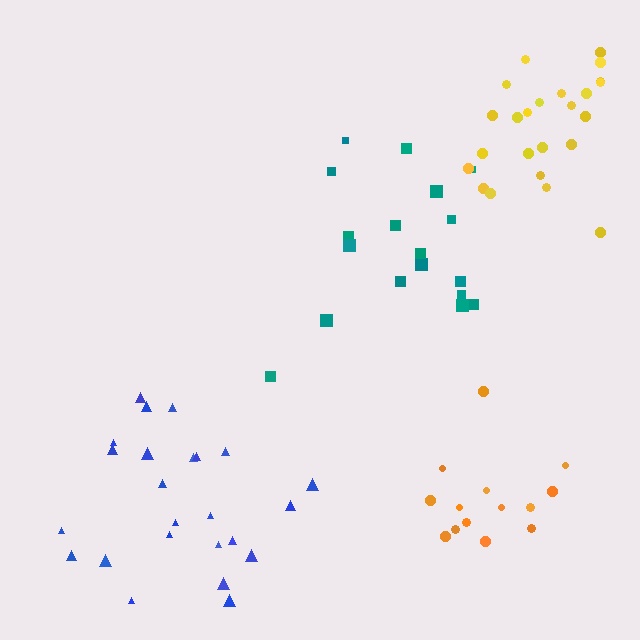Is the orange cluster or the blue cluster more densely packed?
Blue.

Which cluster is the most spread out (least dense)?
Teal.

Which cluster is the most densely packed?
Yellow.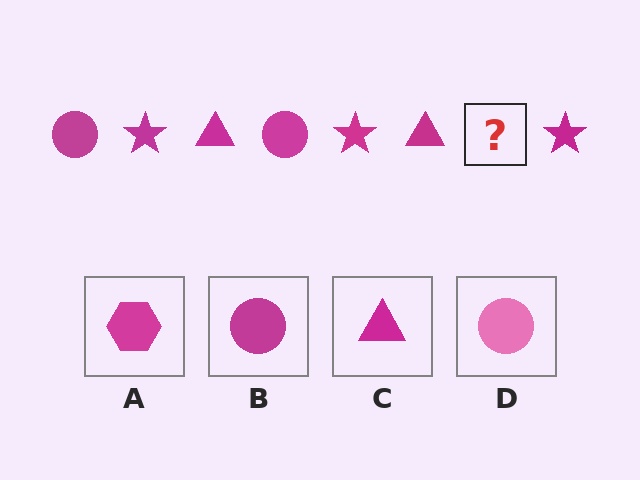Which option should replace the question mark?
Option B.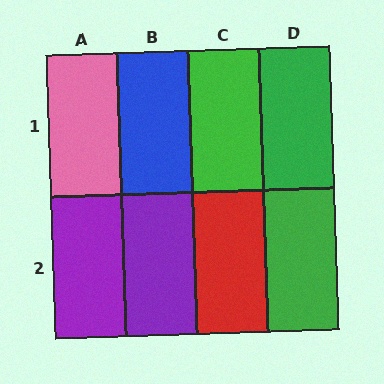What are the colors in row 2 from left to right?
Purple, purple, red, green.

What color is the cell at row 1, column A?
Pink.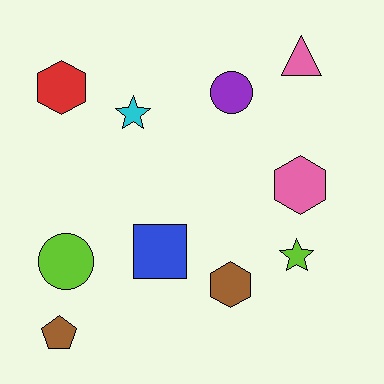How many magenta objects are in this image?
There are no magenta objects.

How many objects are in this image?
There are 10 objects.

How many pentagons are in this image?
There is 1 pentagon.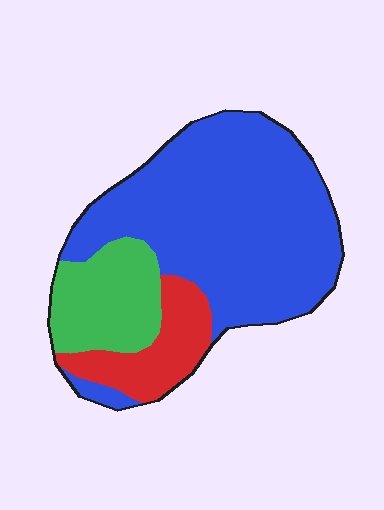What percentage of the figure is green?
Green covers 19% of the figure.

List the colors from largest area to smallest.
From largest to smallest: blue, green, red.